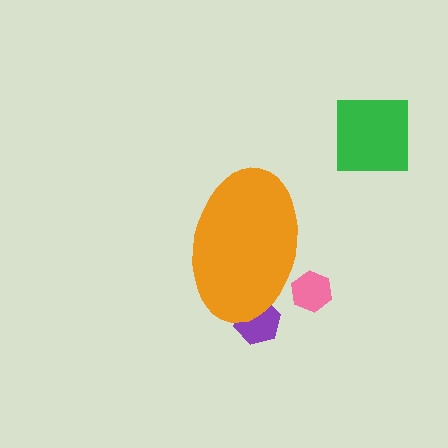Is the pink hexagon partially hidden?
Yes, the pink hexagon is partially hidden behind the orange ellipse.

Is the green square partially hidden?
No, the green square is fully visible.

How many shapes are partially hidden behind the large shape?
2 shapes are partially hidden.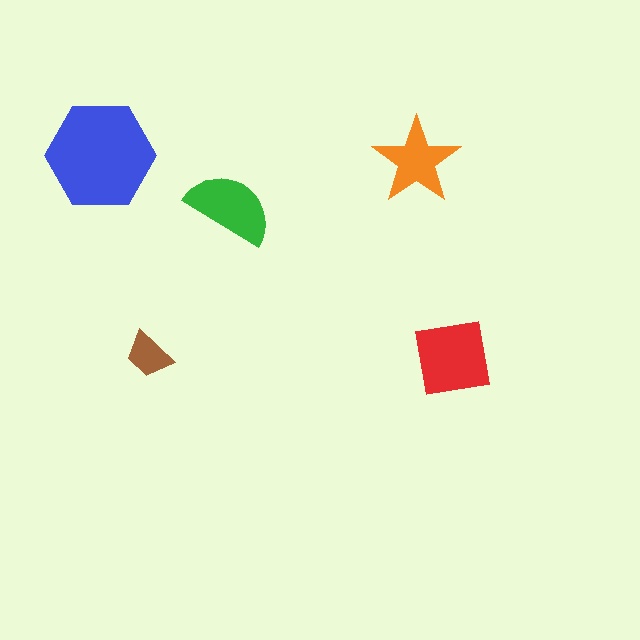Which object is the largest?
The blue hexagon.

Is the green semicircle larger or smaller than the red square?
Smaller.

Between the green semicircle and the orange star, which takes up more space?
The green semicircle.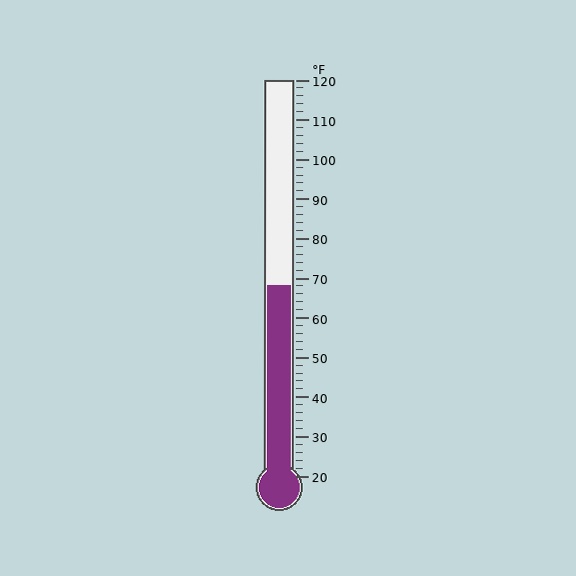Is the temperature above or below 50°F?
The temperature is above 50°F.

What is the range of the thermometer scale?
The thermometer scale ranges from 20°F to 120°F.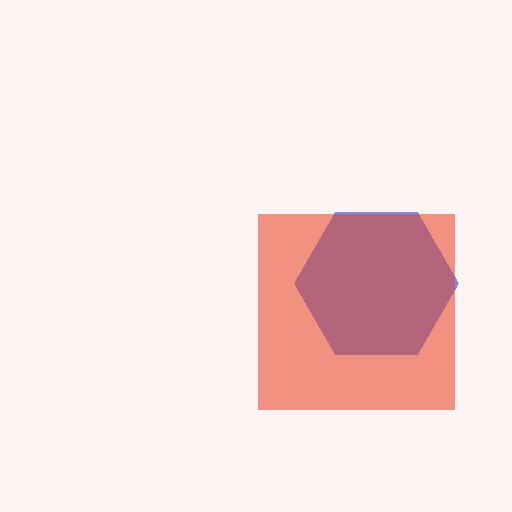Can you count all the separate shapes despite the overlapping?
Yes, there are 2 separate shapes.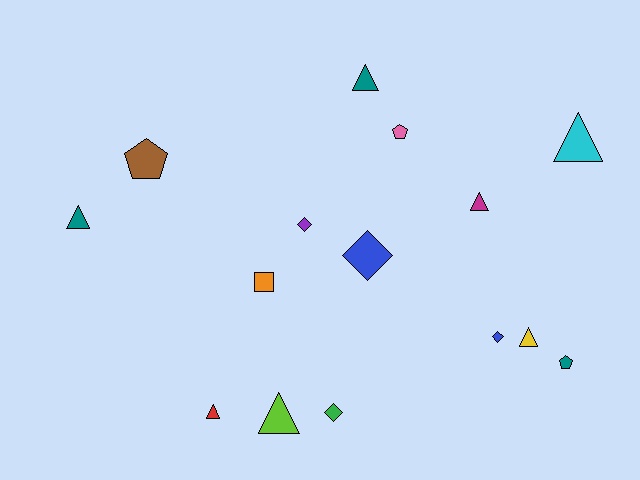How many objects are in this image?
There are 15 objects.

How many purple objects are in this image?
There is 1 purple object.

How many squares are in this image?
There is 1 square.